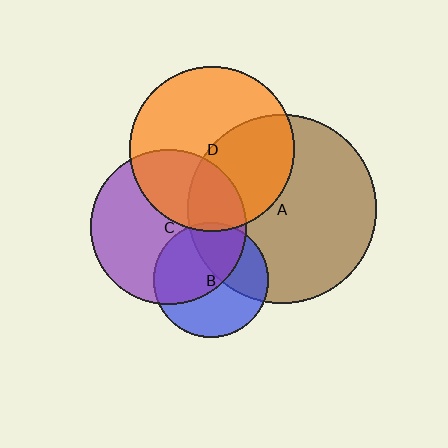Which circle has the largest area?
Circle A (brown).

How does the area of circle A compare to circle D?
Approximately 1.3 times.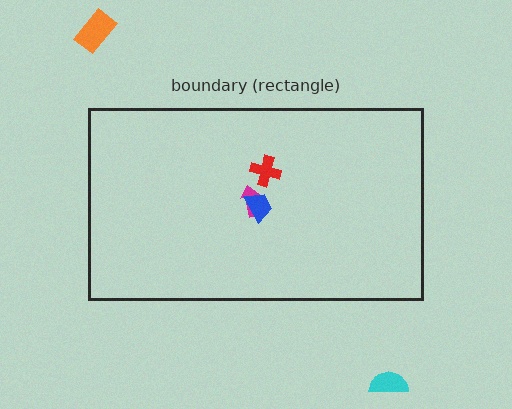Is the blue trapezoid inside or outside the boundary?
Inside.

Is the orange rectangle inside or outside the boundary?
Outside.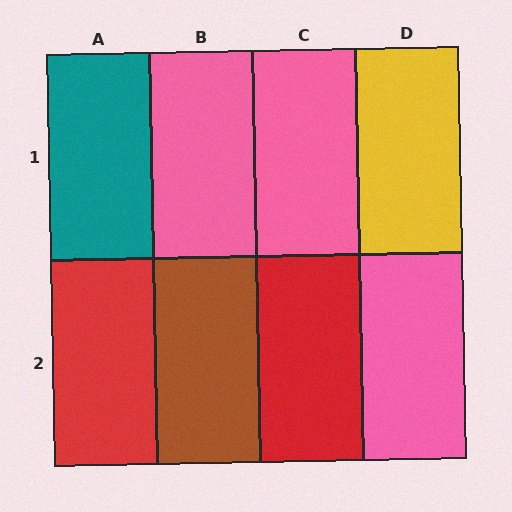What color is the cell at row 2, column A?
Red.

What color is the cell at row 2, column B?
Brown.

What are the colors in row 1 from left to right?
Teal, pink, pink, yellow.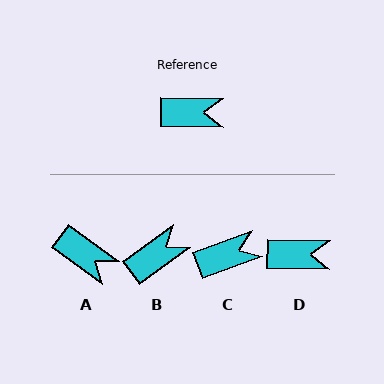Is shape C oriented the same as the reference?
No, it is off by about 22 degrees.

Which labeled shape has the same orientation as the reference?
D.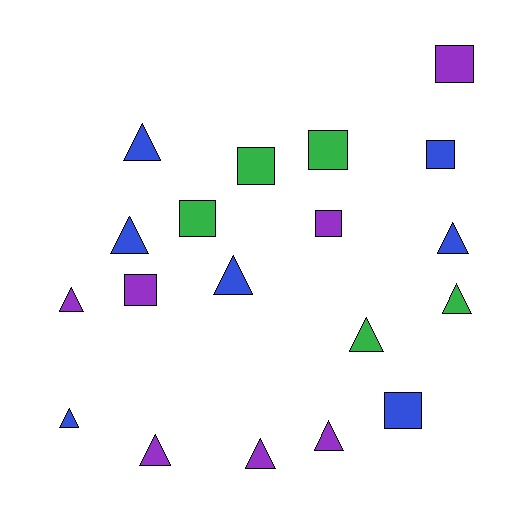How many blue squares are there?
There are 2 blue squares.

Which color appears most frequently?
Purple, with 7 objects.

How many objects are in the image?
There are 19 objects.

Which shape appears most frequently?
Triangle, with 11 objects.